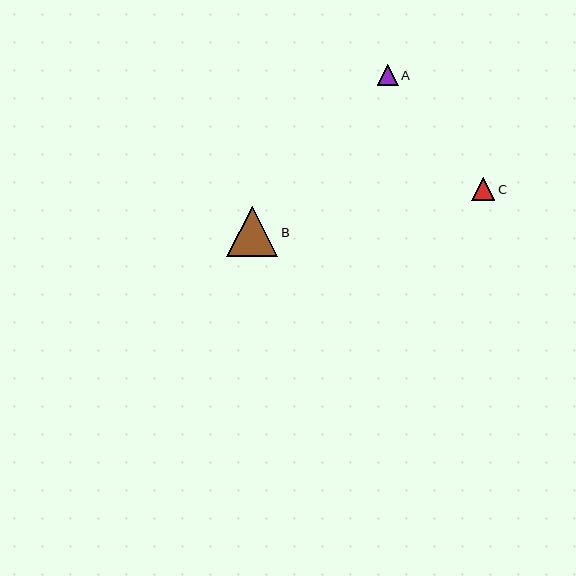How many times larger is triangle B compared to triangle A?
Triangle B is approximately 2.4 times the size of triangle A.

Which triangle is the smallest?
Triangle A is the smallest with a size of approximately 21 pixels.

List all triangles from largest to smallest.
From largest to smallest: B, C, A.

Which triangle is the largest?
Triangle B is the largest with a size of approximately 51 pixels.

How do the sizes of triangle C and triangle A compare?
Triangle C and triangle A are approximately the same size.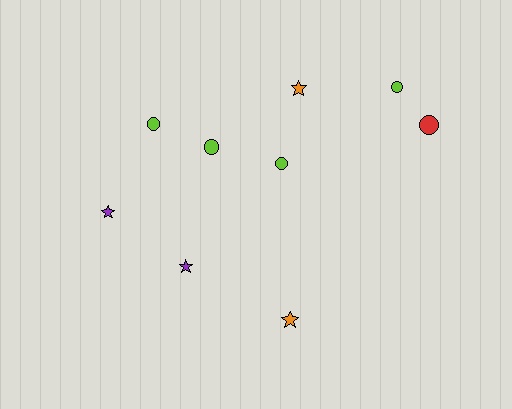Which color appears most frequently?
Lime, with 4 objects.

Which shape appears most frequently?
Circle, with 5 objects.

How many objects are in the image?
There are 9 objects.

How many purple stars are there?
There are 2 purple stars.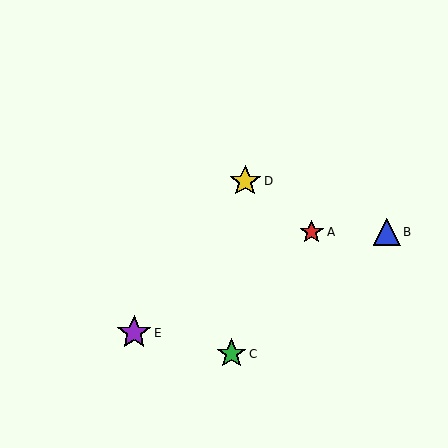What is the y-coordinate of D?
Object D is at y≈181.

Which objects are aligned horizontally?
Objects A, B are aligned horizontally.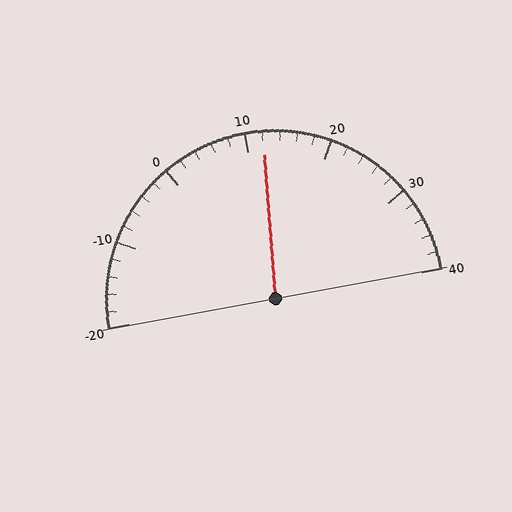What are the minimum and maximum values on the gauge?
The gauge ranges from -20 to 40.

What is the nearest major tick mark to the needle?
The nearest major tick mark is 10.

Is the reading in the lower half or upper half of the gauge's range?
The reading is in the upper half of the range (-20 to 40).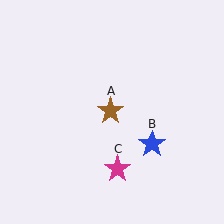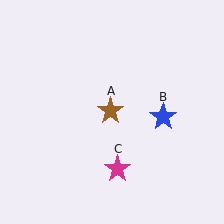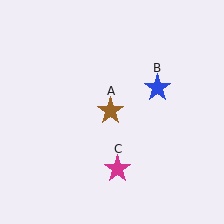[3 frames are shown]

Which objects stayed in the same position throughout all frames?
Brown star (object A) and magenta star (object C) remained stationary.